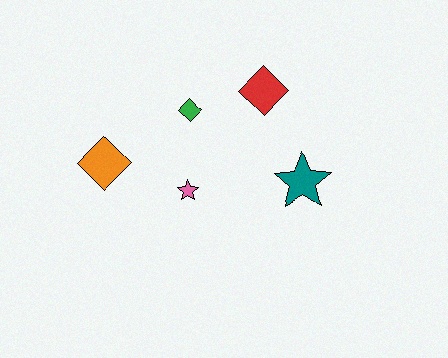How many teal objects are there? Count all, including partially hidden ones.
There is 1 teal object.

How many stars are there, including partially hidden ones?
There are 2 stars.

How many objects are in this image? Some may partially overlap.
There are 5 objects.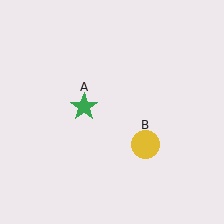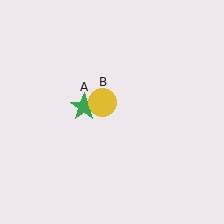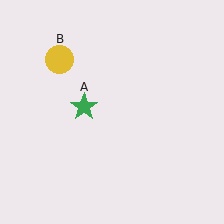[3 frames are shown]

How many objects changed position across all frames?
1 object changed position: yellow circle (object B).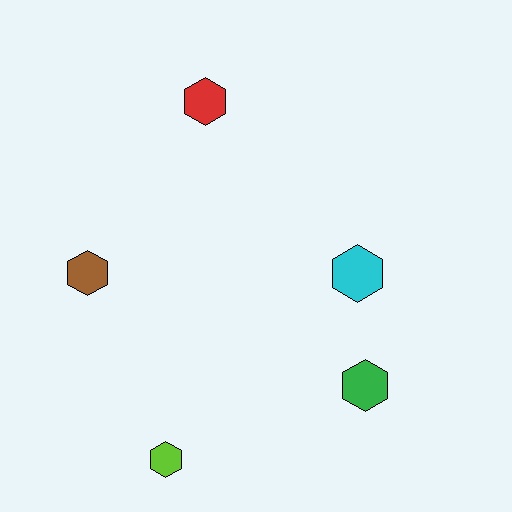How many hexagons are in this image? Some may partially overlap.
There are 5 hexagons.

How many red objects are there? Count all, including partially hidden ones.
There is 1 red object.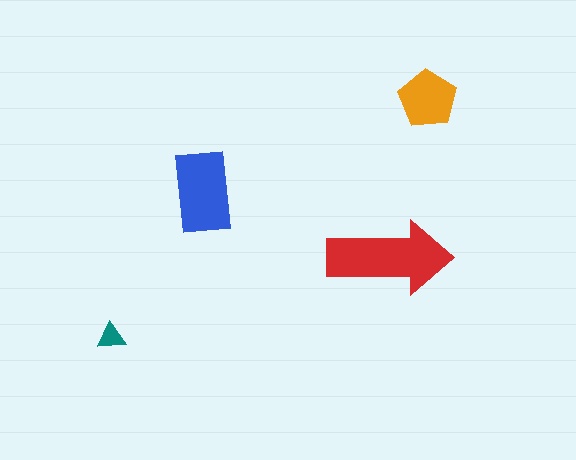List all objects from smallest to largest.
The teal triangle, the orange pentagon, the blue rectangle, the red arrow.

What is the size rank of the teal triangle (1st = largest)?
4th.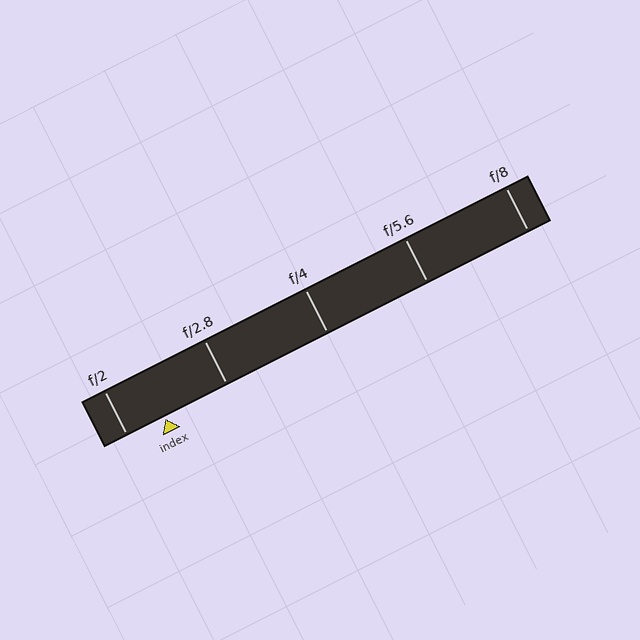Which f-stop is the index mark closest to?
The index mark is closest to f/2.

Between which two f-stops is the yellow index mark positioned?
The index mark is between f/2 and f/2.8.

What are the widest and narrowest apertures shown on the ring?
The widest aperture shown is f/2 and the narrowest is f/8.